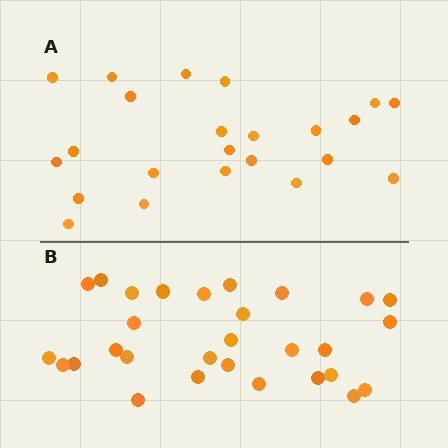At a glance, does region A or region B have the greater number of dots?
Region B (the bottom region) has more dots.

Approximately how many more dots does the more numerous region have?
Region B has about 6 more dots than region A.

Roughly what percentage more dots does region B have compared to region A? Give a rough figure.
About 25% more.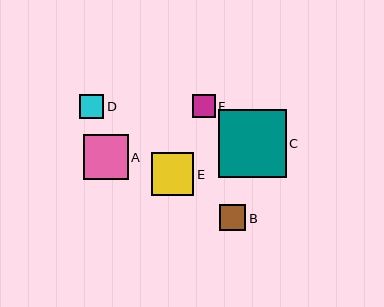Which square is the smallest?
Square F is the smallest with a size of approximately 23 pixels.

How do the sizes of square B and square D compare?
Square B and square D are approximately the same size.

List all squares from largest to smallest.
From largest to smallest: C, A, E, B, D, F.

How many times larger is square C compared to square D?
Square C is approximately 2.8 times the size of square D.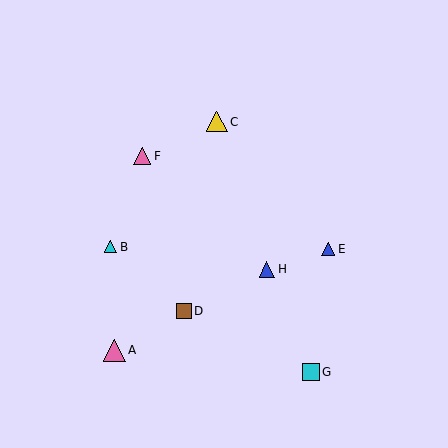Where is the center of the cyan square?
The center of the cyan square is at (311, 372).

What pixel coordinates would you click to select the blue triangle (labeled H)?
Click at (267, 269) to select the blue triangle H.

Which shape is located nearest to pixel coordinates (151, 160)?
The pink triangle (labeled F) at (142, 156) is nearest to that location.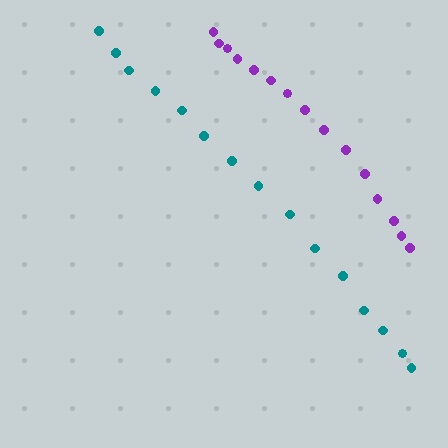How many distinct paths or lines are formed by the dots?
There are 2 distinct paths.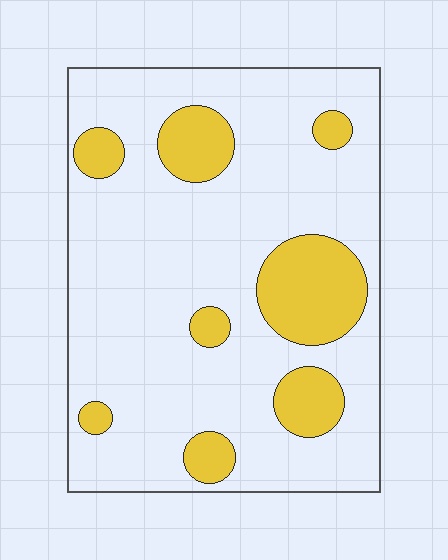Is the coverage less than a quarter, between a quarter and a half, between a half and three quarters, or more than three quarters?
Less than a quarter.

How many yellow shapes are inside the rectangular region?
8.